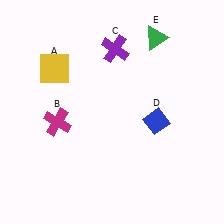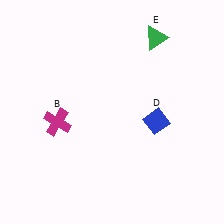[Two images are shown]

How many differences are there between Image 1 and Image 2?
There are 2 differences between the two images.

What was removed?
The purple cross (C), the yellow square (A) were removed in Image 2.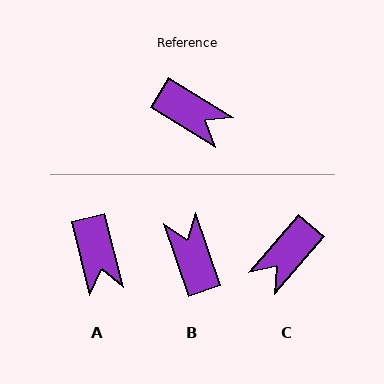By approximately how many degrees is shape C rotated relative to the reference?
Approximately 99 degrees clockwise.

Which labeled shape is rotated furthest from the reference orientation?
B, about 140 degrees away.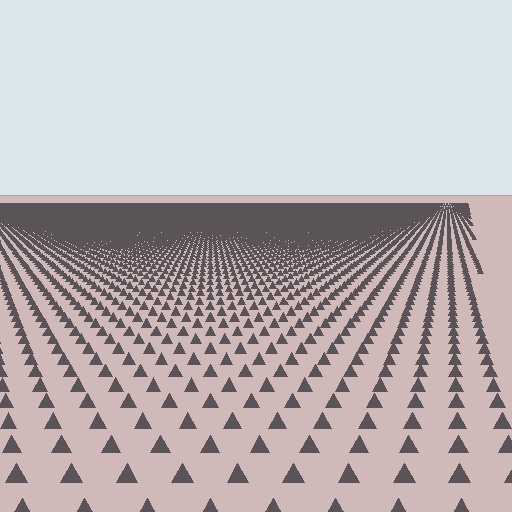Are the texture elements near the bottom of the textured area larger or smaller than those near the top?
Larger. Near the bottom, elements are closer to the viewer and appear at a bigger on-screen size.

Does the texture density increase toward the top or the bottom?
Density increases toward the top.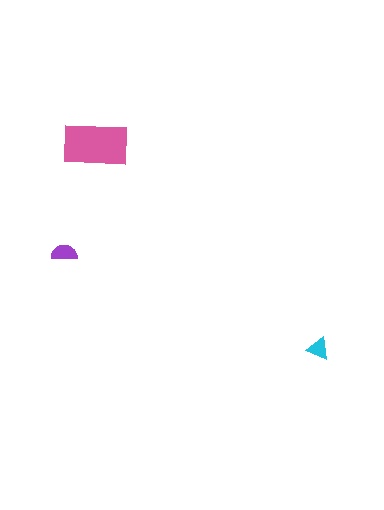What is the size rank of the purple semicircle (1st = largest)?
2nd.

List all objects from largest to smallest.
The pink rectangle, the purple semicircle, the cyan triangle.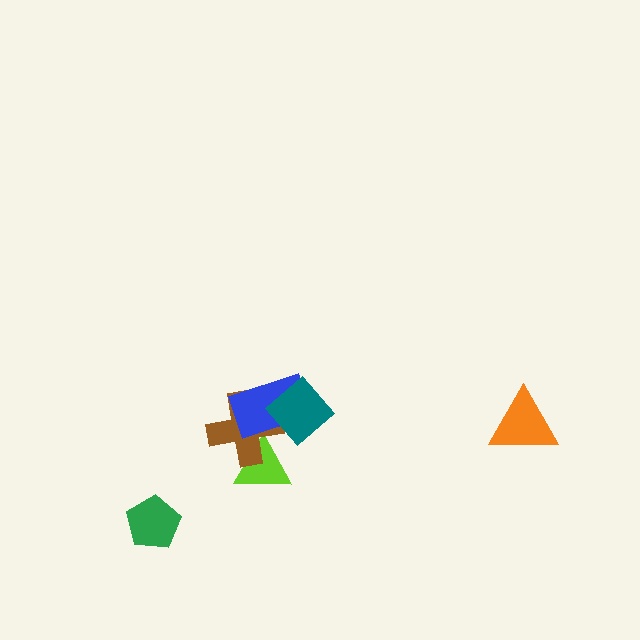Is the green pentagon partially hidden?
No, no other shape covers it.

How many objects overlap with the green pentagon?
0 objects overlap with the green pentagon.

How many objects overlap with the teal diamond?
2 objects overlap with the teal diamond.